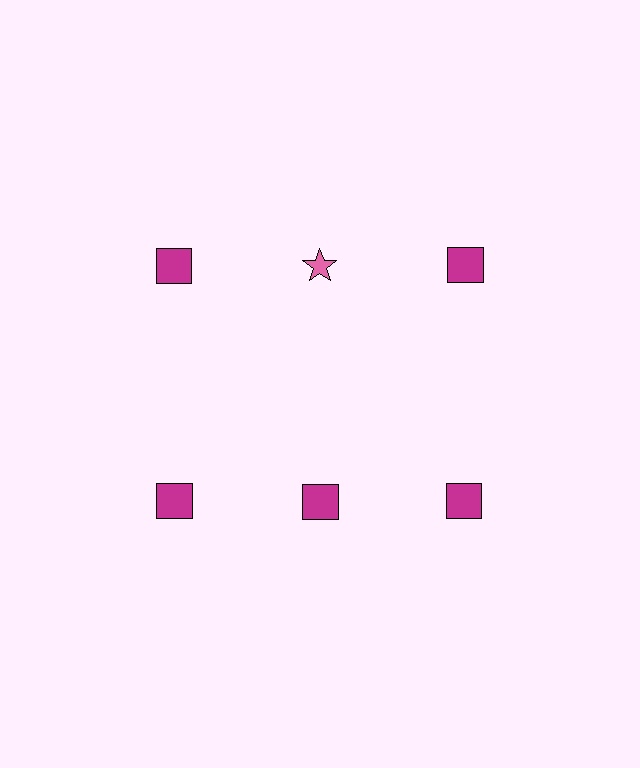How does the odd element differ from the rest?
It differs in both color (pink instead of magenta) and shape (star instead of square).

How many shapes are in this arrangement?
There are 6 shapes arranged in a grid pattern.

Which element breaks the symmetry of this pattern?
The pink star in the top row, second from left column breaks the symmetry. All other shapes are magenta squares.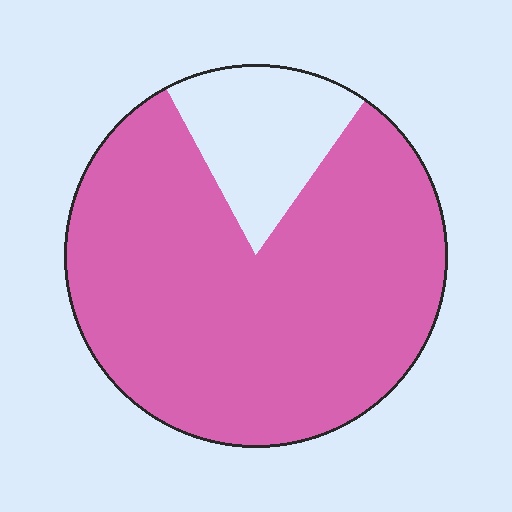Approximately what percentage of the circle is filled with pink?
Approximately 85%.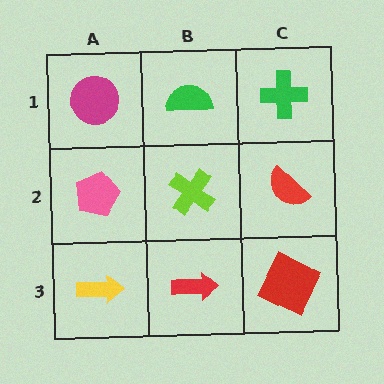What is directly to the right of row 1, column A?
A green semicircle.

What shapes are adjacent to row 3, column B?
A lime cross (row 2, column B), a yellow arrow (row 3, column A), a red square (row 3, column C).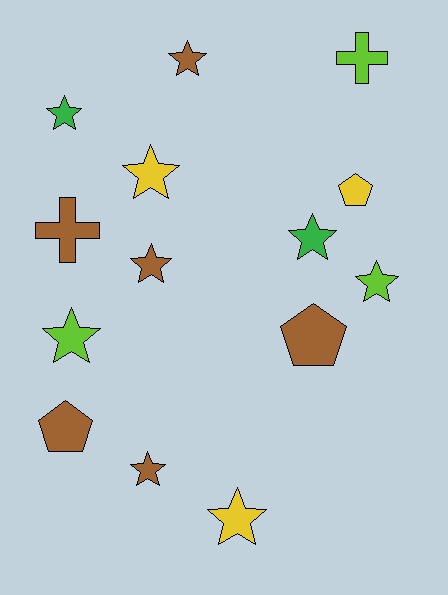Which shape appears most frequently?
Star, with 9 objects.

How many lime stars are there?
There are 2 lime stars.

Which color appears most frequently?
Brown, with 6 objects.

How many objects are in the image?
There are 14 objects.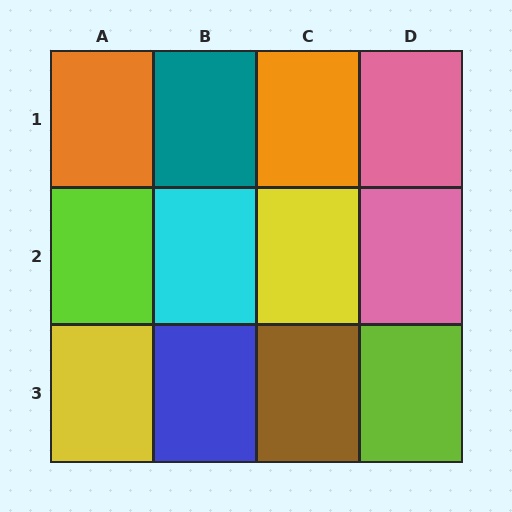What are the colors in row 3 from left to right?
Yellow, blue, brown, lime.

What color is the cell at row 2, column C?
Yellow.